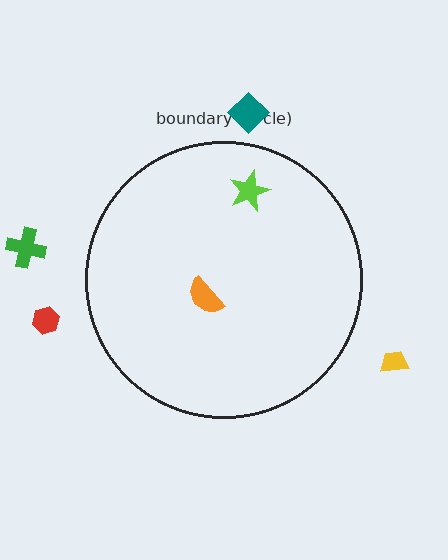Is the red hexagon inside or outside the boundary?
Outside.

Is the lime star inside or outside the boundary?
Inside.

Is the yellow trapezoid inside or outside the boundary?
Outside.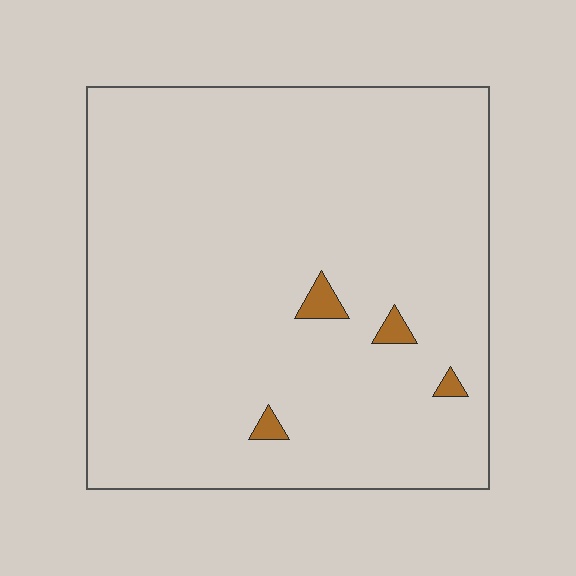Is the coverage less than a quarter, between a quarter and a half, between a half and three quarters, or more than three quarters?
Less than a quarter.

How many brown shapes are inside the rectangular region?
4.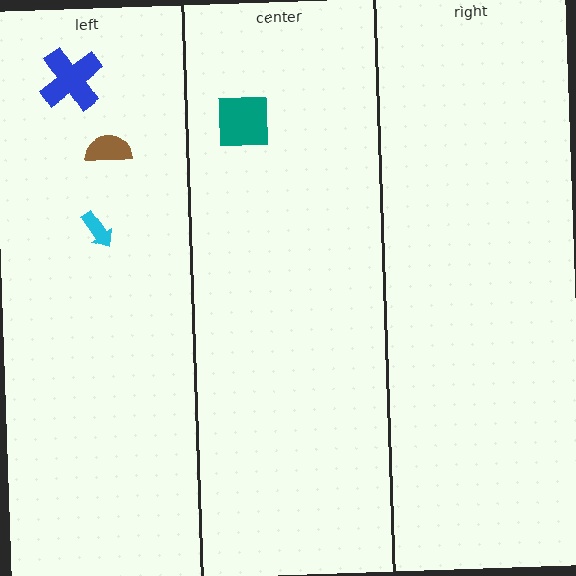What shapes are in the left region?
The brown semicircle, the blue cross, the cyan arrow.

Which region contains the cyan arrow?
The left region.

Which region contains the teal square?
The center region.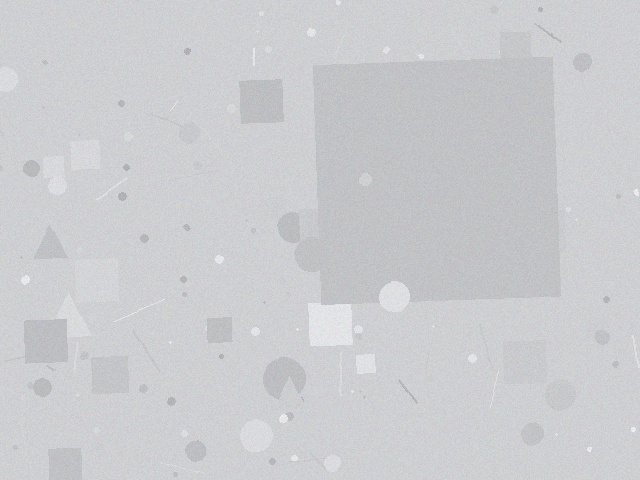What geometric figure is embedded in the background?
A square is embedded in the background.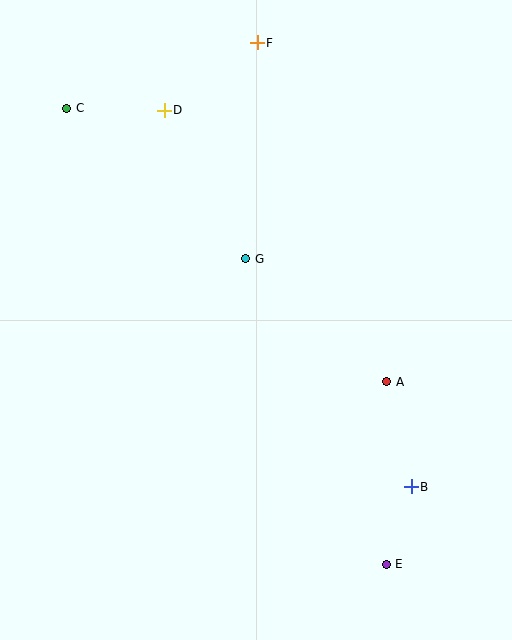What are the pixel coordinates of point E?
Point E is at (386, 564).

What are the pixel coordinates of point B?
Point B is at (411, 487).